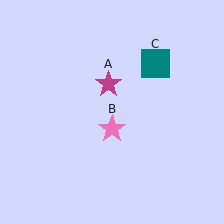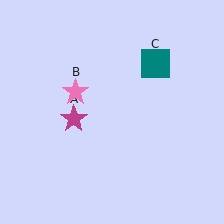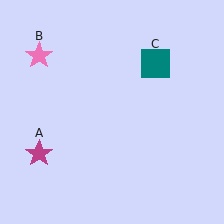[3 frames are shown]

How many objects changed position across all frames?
2 objects changed position: magenta star (object A), pink star (object B).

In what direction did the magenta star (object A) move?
The magenta star (object A) moved down and to the left.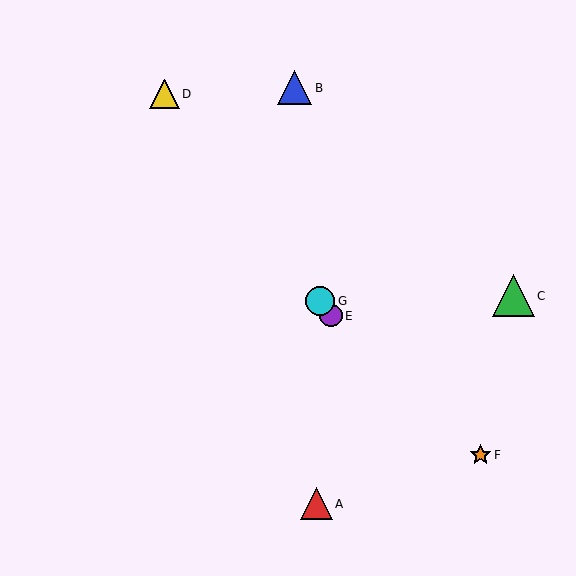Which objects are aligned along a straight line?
Objects D, E, G are aligned along a straight line.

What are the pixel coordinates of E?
Object E is at (331, 316).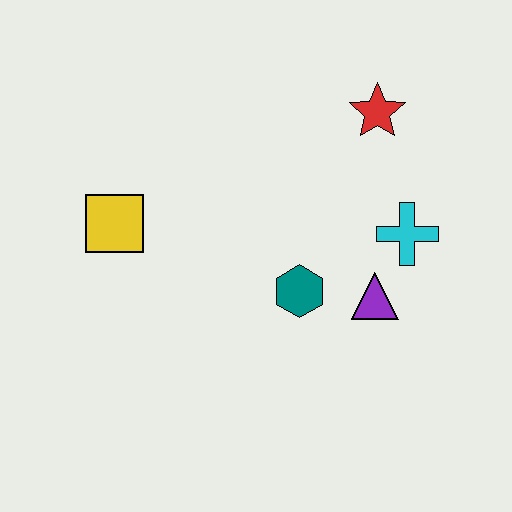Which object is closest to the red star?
The cyan cross is closest to the red star.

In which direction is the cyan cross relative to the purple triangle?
The cyan cross is above the purple triangle.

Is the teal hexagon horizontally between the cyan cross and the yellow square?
Yes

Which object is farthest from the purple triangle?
The yellow square is farthest from the purple triangle.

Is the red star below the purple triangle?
No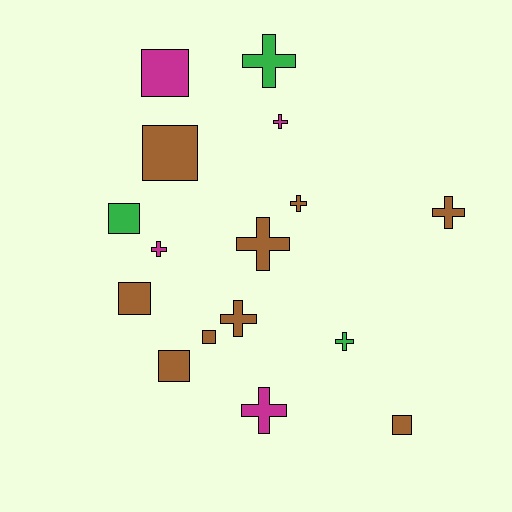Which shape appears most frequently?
Cross, with 9 objects.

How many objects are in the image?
There are 16 objects.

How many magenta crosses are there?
There are 3 magenta crosses.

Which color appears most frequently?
Brown, with 9 objects.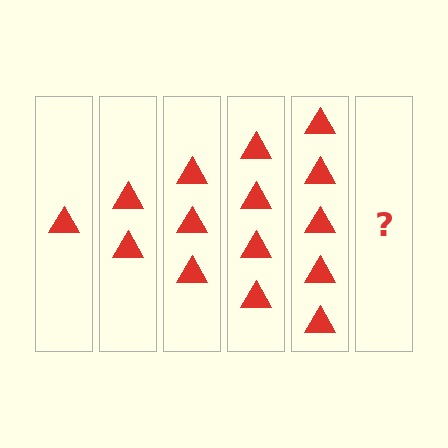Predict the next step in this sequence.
The next step is 6 triangles.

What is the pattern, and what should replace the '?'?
The pattern is that each step adds one more triangle. The '?' should be 6 triangles.